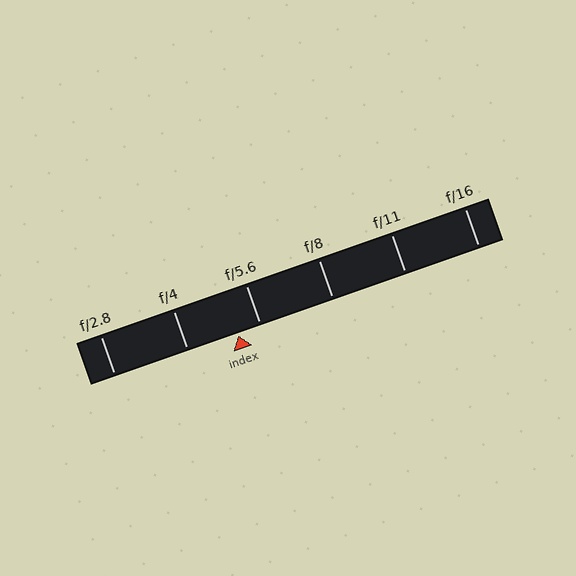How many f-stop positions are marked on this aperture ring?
There are 6 f-stop positions marked.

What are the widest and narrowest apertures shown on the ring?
The widest aperture shown is f/2.8 and the narrowest is f/16.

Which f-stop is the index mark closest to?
The index mark is closest to f/5.6.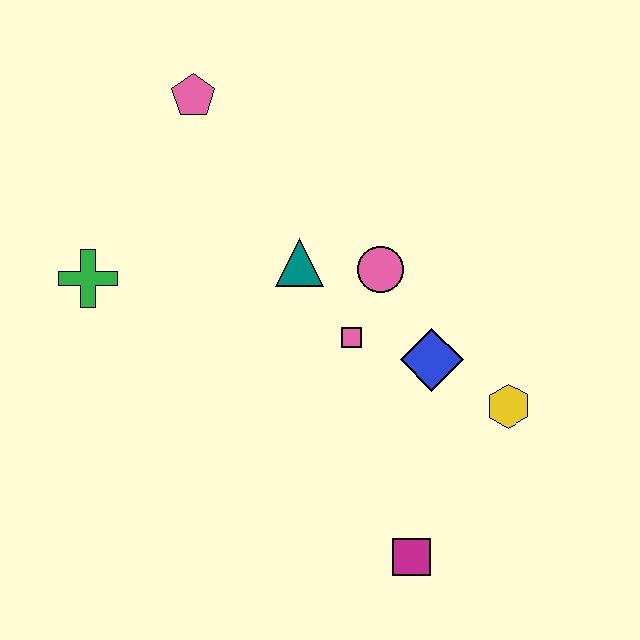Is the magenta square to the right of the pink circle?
Yes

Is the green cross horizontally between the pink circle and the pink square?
No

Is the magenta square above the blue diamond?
No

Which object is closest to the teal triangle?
The pink circle is closest to the teal triangle.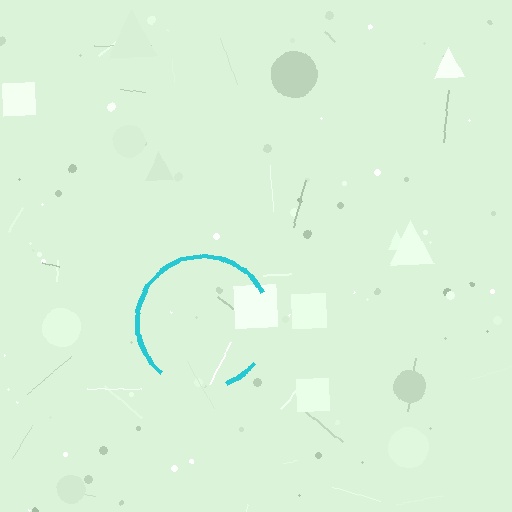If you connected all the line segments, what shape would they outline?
They would outline a circle.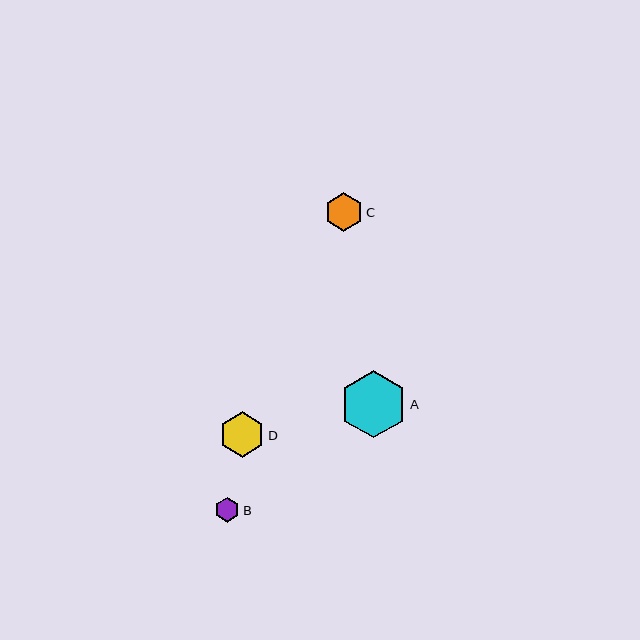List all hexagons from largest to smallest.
From largest to smallest: A, D, C, B.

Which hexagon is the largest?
Hexagon A is the largest with a size of approximately 67 pixels.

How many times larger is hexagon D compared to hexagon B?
Hexagon D is approximately 1.8 times the size of hexagon B.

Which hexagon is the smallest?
Hexagon B is the smallest with a size of approximately 25 pixels.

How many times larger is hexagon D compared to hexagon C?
Hexagon D is approximately 1.2 times the size of hexagon C.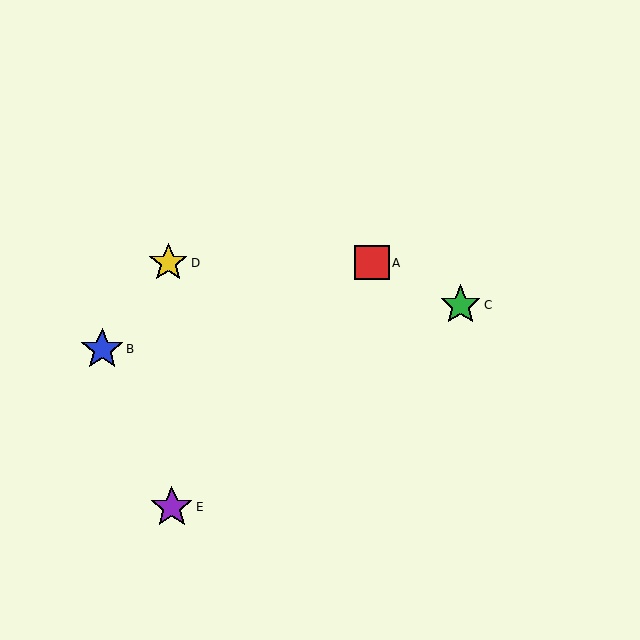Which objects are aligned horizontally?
Objects A, D are aligned horizontally.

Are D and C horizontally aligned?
No, D is at y≈263 and C is at y≈305.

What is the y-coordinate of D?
Object D is at y≈263.